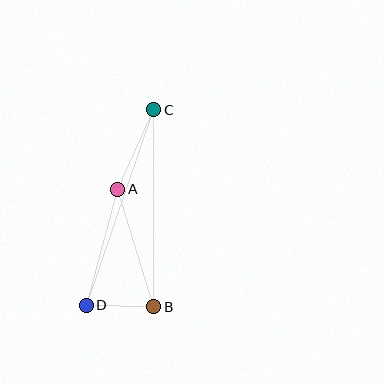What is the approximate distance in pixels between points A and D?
The distance between A and D is approximately 120 pixels.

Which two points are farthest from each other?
Points C and D are farthest from each other.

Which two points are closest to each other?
Points B and D are closest to each other.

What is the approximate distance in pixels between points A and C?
The distance between A and C is approximately 87 pixels.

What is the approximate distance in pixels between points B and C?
The distance between B and C is approximately 197 pixels.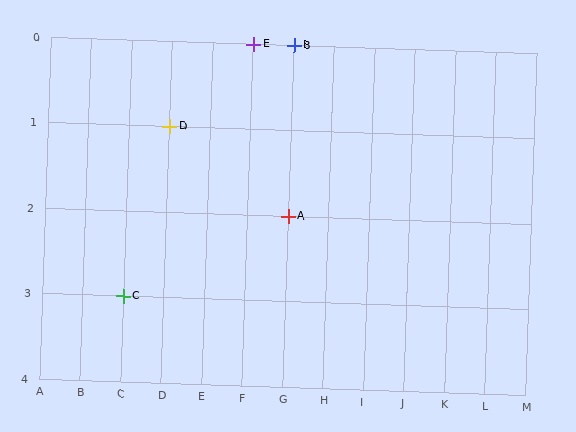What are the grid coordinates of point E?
Point E is at grid coordinates (F, 0).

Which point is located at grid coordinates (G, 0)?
Point B is at (G, 0).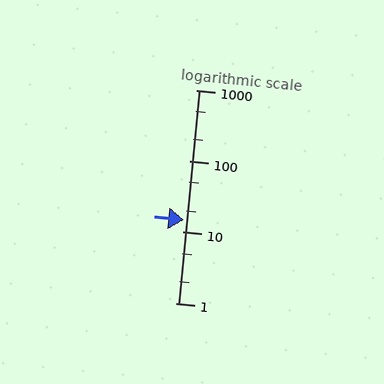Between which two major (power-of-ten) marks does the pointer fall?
The pointer is between 10 and 100.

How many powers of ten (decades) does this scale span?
The scale spans 3 decades, from 1 to 1000.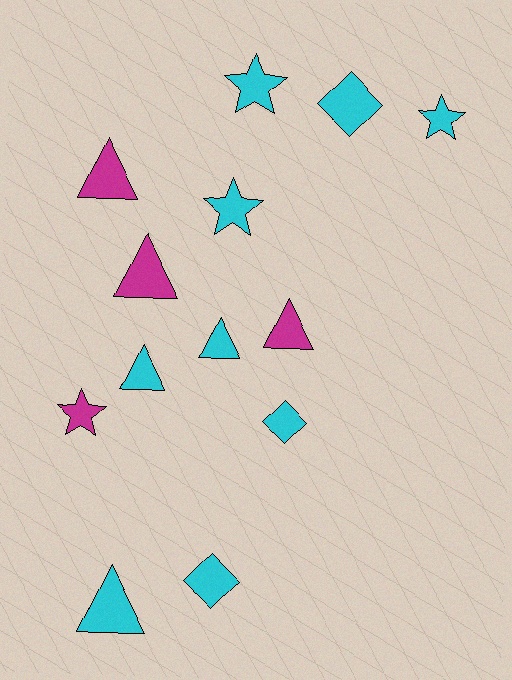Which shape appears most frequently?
Triangle, with 6 objects.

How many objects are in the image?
There are 13 objects.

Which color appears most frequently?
Cyan, with 9 objects.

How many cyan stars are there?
There are 3 cyan stars.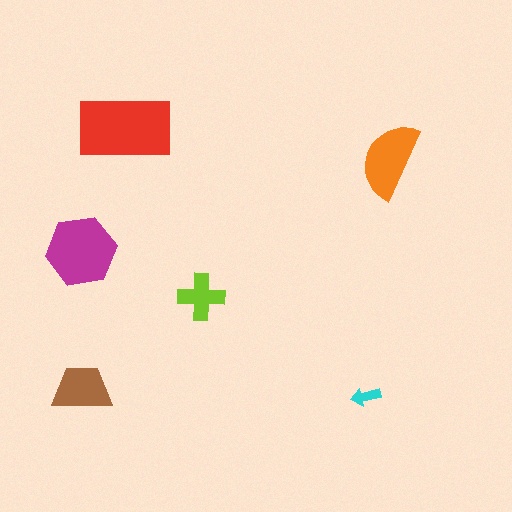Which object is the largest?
The red rectangle.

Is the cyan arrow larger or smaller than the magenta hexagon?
Smaller.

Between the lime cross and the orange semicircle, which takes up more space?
The orange semicircle.